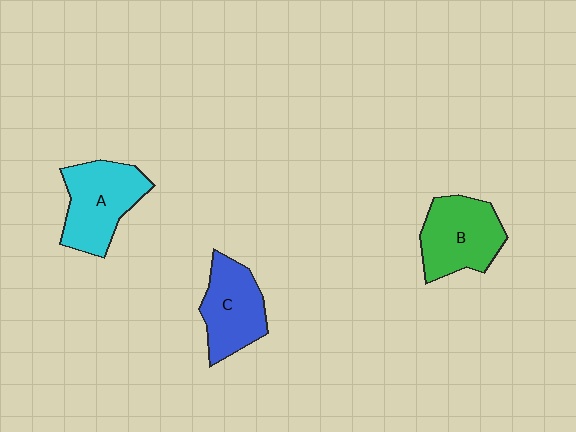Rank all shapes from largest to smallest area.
From largest to smallest: A (cyan), B (green), C (blue).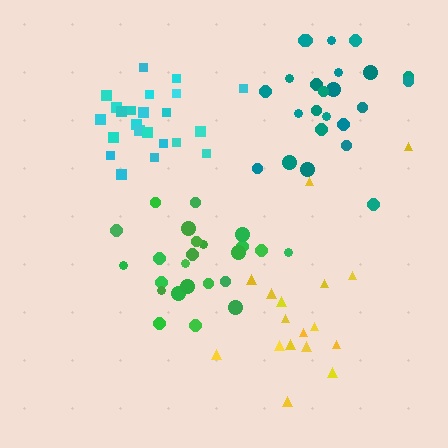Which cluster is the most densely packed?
Cyan.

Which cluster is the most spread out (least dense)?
Yellow.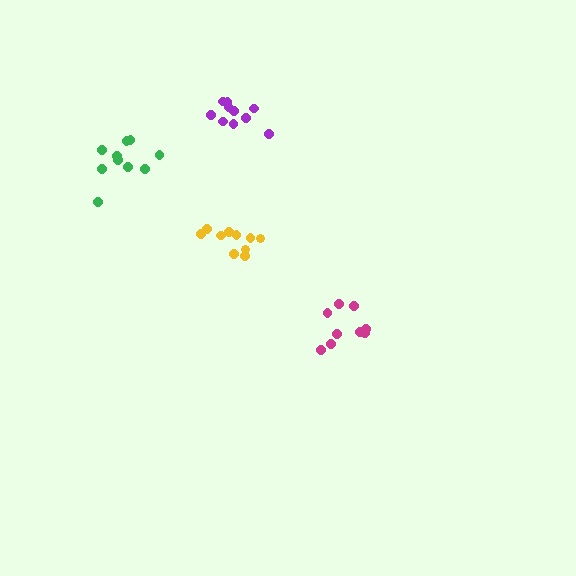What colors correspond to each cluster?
The clusters are colored: yellow, green, magenta, purple.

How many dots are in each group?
Group 1: 10 dots, Group 2: 10 dots, Group 3: 9 dots, Group 4: 11 dots (40 total).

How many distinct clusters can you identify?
There are 4 distinct clusters.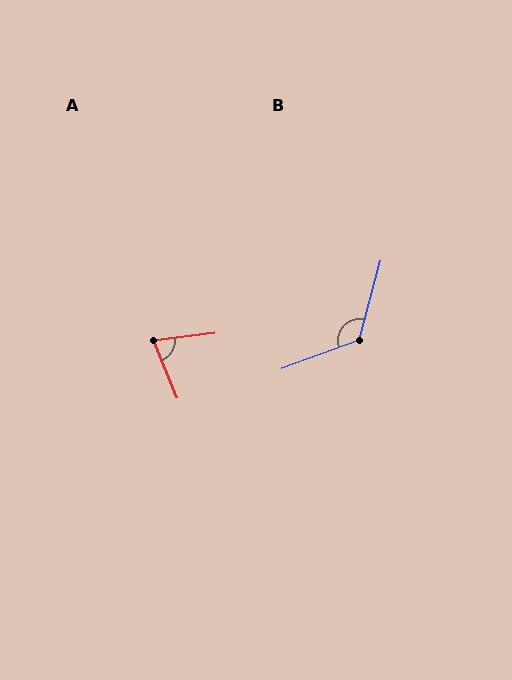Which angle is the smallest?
A, at approximately 74 degrees.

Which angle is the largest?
B, at approximately 125 degrees.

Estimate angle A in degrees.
Approximately 74 degrees.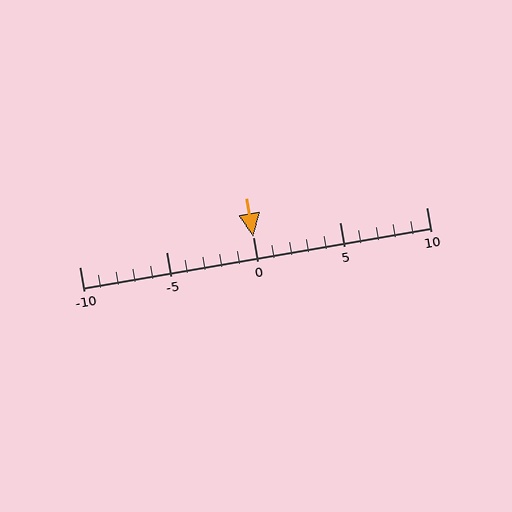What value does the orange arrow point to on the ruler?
The orange arrow points to approximately 0.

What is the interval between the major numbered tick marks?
The major tick marks are spaced 5 units apart.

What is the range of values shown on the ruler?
The ruler shows values from -10 to 10.